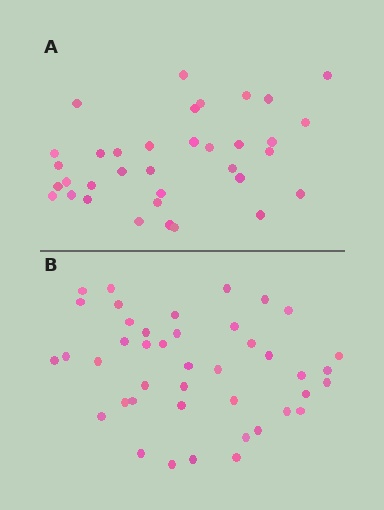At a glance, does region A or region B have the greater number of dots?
Region B (the bottom region) has more dots.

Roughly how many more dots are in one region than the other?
Region B has roughly 8 or so more dots than region A.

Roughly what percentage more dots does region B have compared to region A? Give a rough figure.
About 20% more.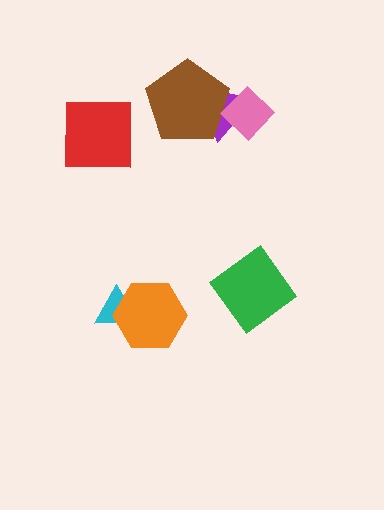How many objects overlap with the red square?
0 objects overlap with the red square.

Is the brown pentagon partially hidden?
Yes, it is partially covered by another shape.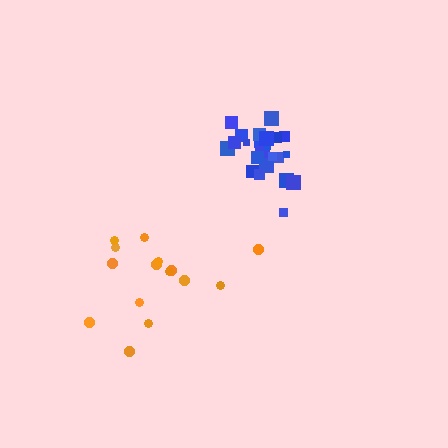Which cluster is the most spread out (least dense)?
Orange.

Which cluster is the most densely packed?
Blue.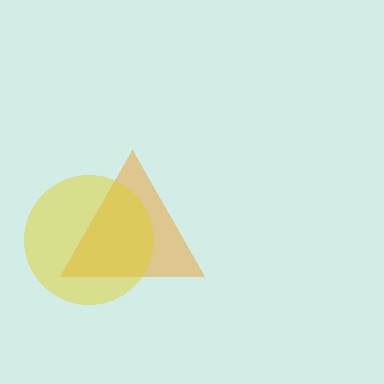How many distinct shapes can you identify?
There are 2 distinct shapes: an orange triangle, a yellow circle.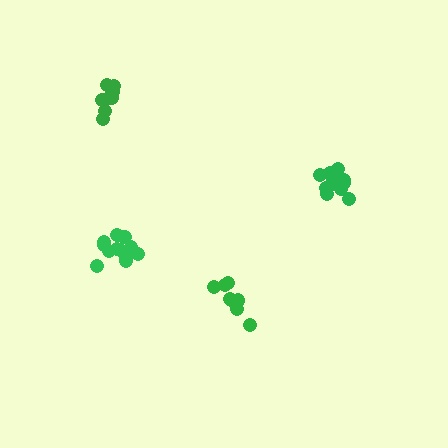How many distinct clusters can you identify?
There are 4 distinct clusters.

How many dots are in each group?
Group 1: 12 dots, Group 2: 9 dots, Group 3: 10 dots, Group 4: 14 dots (45 total).